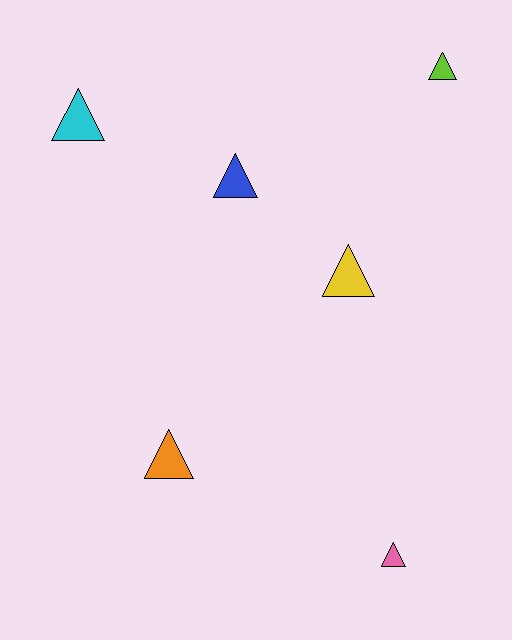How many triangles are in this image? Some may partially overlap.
There are 6 triangles.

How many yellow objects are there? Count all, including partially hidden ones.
There is 1 yellow object.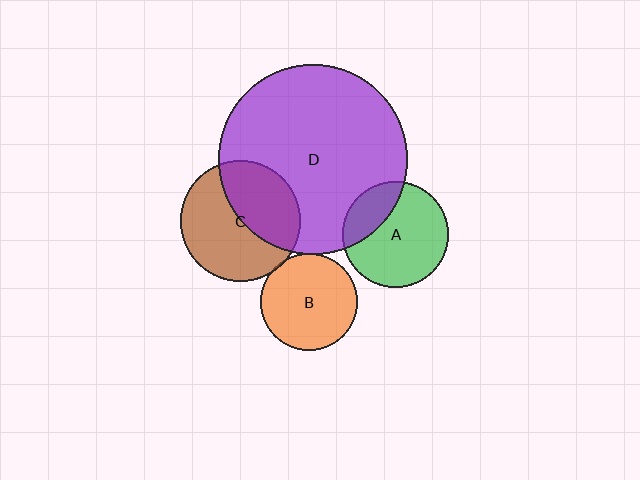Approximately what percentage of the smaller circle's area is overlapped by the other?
Approximately 5%.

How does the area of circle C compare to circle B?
Approximately 1.5 times.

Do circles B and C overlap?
Yes.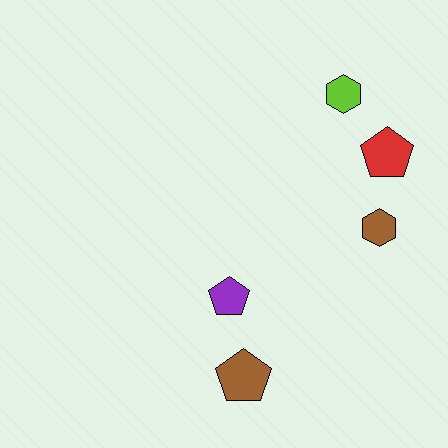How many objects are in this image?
There are 5 objects.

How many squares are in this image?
There are no squares.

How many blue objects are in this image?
There are no blue objects.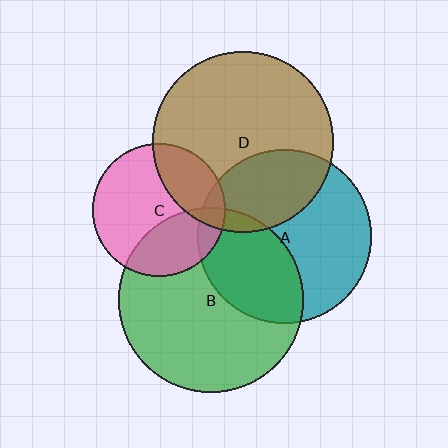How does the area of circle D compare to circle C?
Approximately 1.9 times.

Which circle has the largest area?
Circle B (green).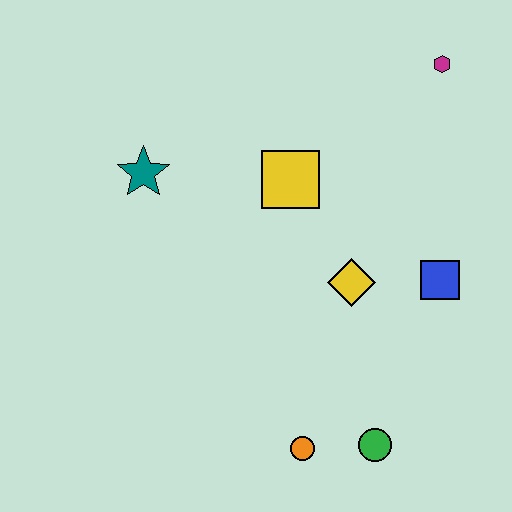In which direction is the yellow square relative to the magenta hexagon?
The yellow square is to the left of the magenta hexagon.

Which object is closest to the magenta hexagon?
The yellow square is closest to the magenta hexagon.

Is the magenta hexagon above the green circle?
Yes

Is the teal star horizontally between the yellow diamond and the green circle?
No